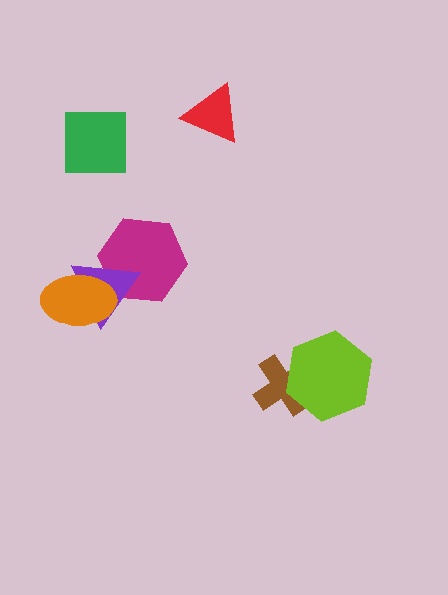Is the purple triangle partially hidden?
Yes, it is partially covered by another shape.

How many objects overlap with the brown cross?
1 object overlaps with the brown cross.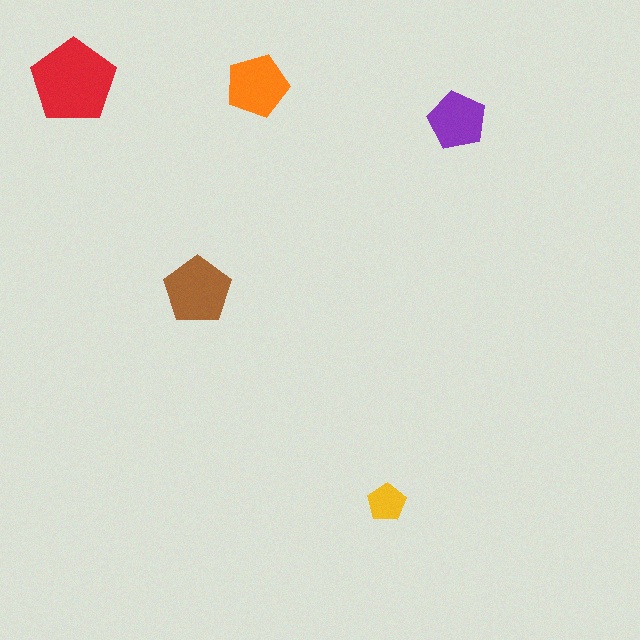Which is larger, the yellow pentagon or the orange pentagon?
The orange one.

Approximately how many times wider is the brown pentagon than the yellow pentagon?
About 1.5 times wider.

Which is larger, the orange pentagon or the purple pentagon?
The orange one.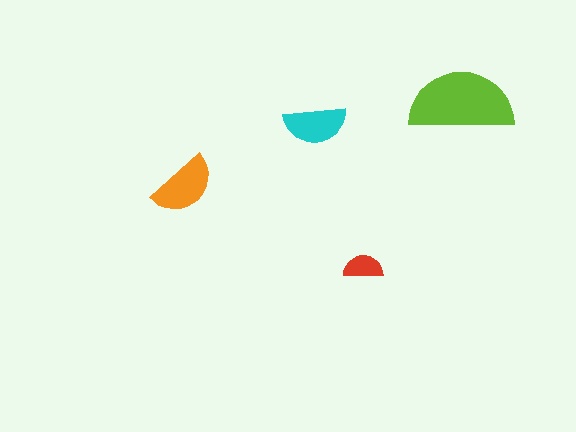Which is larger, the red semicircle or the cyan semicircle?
The cyan one.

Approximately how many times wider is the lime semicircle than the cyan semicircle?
About 1.5 times wider.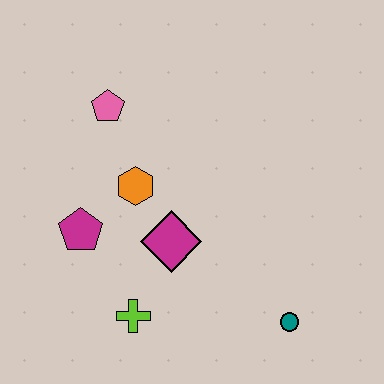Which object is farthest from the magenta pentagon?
The teal circle is farthest from the magenta pentagon.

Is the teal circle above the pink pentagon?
No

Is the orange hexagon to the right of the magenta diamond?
No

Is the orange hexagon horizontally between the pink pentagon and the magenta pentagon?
No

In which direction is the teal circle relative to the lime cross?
The teal circle is to the right of the lime cross.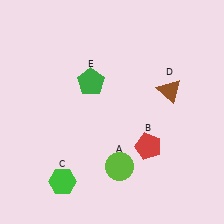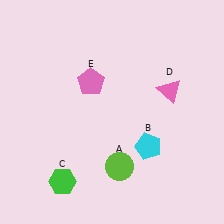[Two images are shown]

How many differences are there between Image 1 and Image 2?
There are 3 differences between the two images.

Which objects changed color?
B changed from red to cyan. D changed from brown to pink. E changed from green to pink.